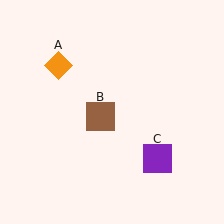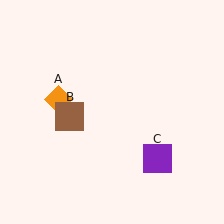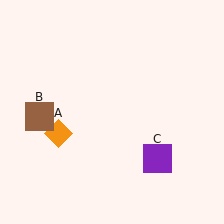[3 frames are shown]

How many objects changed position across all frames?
2 objects changed position: orange diamond (object A), brown square (object B).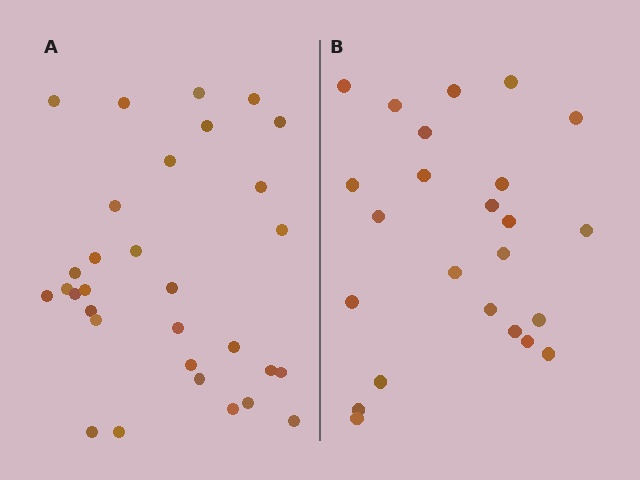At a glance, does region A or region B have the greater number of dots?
Region A (the left region) has more dots.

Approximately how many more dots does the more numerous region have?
Region A has roughly 8 or so more dots than region B.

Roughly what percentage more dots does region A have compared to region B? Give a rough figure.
About 30% more.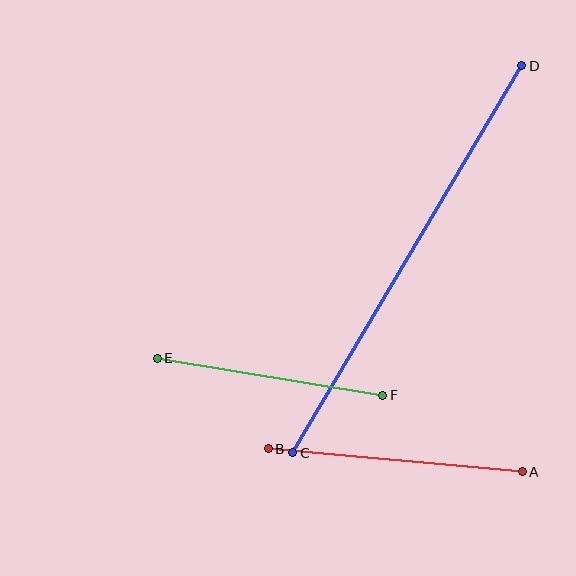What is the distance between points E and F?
The distance is approximately 229 pixels.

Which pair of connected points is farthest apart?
Points C and D are farthest apart.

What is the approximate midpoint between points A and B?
The midpoint is at approximately (395, 460) pixels.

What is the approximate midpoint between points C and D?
The midpoint is at approximately (407, 259) pixels.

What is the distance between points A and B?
The distance is approximately 255 pixels.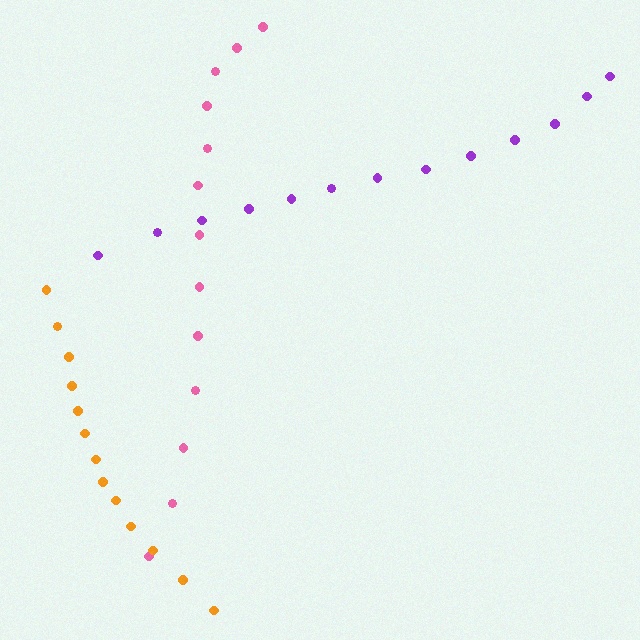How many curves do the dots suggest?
There are 3 distinct paths.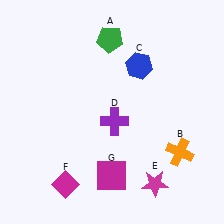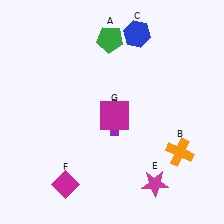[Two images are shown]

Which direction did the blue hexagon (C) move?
The blue hexagon (C) moved up.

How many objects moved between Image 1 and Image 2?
2 objects moved between the two images.